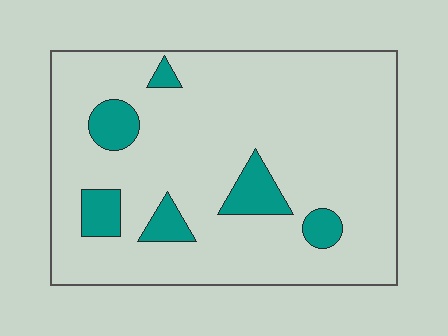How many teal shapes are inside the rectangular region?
6.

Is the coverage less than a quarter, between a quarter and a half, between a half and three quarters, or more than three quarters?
Less than a quarter.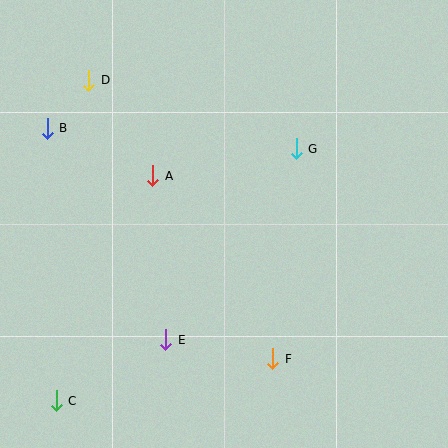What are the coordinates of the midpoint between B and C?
The midpoint between B and C is at (52, 265).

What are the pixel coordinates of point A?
Point A is at (153, 176).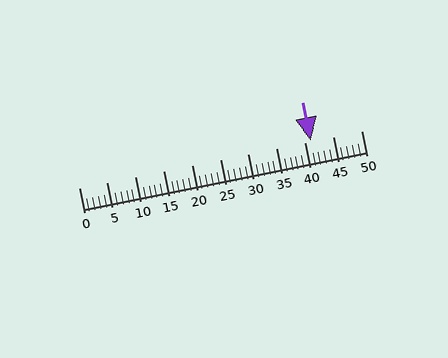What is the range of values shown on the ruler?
The ruler shows values from 0 to 50.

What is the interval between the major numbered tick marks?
The major tick marks are spaced 5 units apart.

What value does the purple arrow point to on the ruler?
The purple arrow points to approximately 41.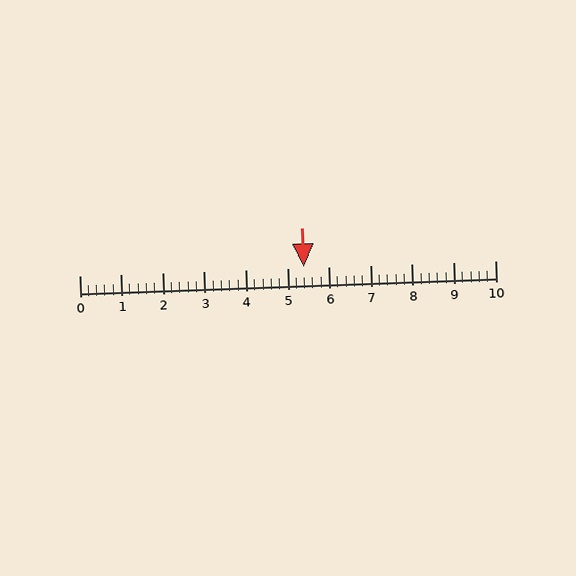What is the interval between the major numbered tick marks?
The major tick marks are spaced 1 units apart.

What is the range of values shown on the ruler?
The ruler shows values from 0 to 10.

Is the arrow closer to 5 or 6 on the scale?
The arrow is closer to 5.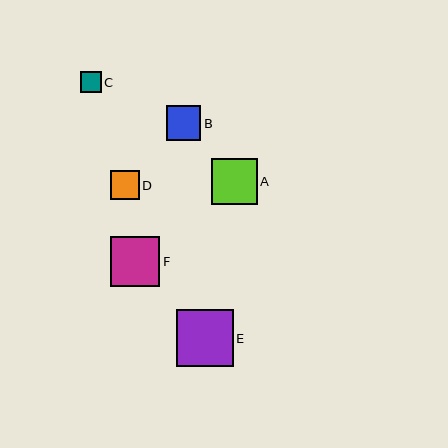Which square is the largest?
Square E is the largest with a size of approximately 57 pixels.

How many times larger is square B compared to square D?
Square B is approximately 1.2 times the size of square D.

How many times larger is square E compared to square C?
Square E is approximately 2.7 times the size of square C.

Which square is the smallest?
Square C is the smallest with a size of approximately 21 pixels.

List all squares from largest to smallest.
From largest to smallest: E, F, A, B, D, C.